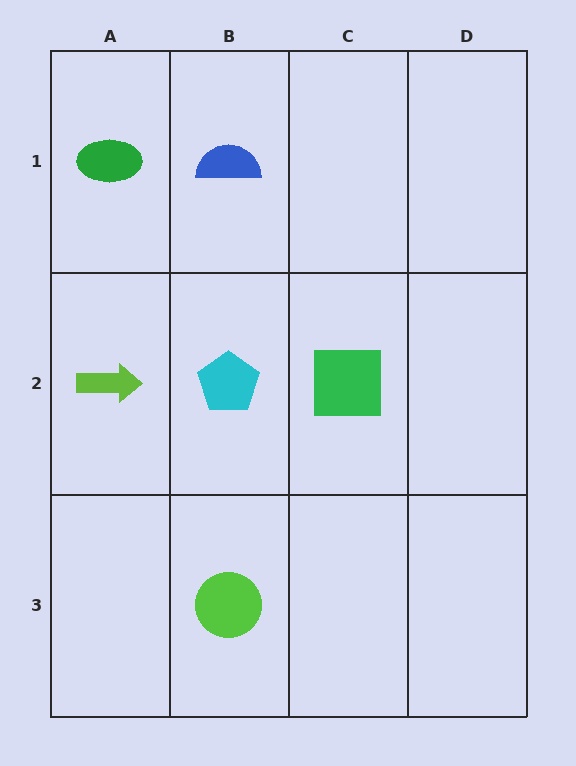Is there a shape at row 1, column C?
No, that cell is empty.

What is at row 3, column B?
A lime circle.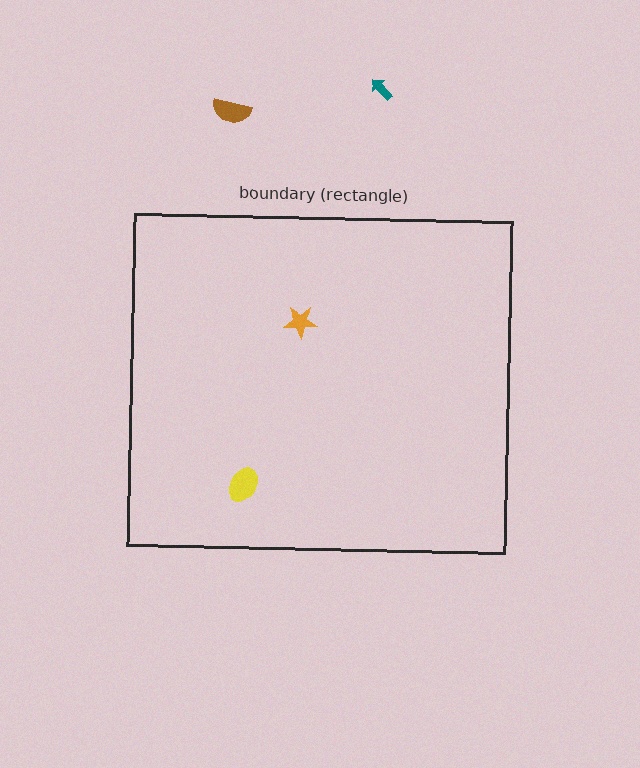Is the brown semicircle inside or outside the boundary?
Outside.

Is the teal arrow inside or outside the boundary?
Outside.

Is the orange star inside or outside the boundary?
Inside.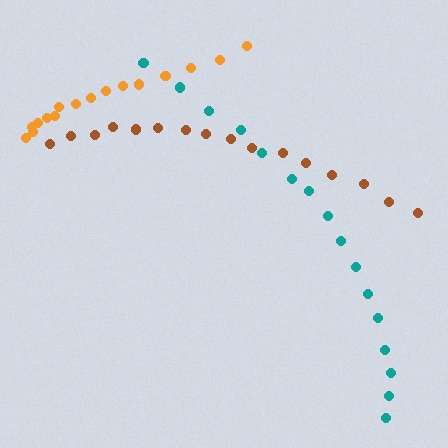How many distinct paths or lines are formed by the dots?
There are 3 distinct paths.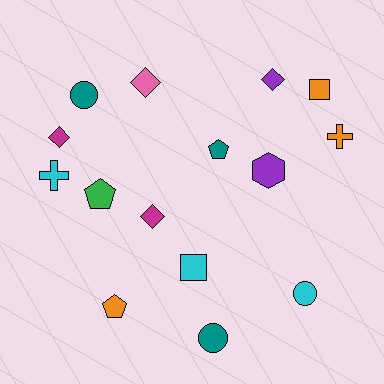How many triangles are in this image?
There are no triangles.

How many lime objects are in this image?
There are no lime objects.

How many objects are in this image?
There are 15 objects.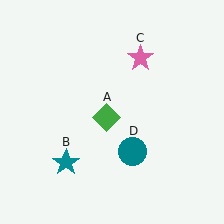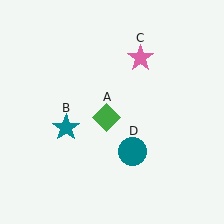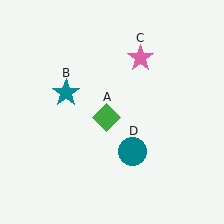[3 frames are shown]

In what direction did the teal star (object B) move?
The teal star (object B) moved up.